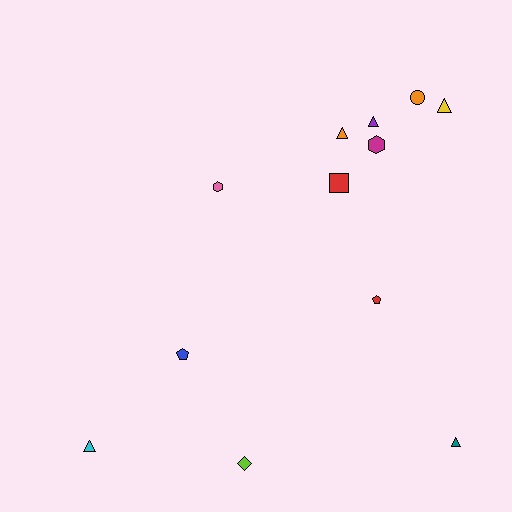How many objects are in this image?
There are 12 objects.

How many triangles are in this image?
There are 5 triangles.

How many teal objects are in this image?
There is 1 teal object.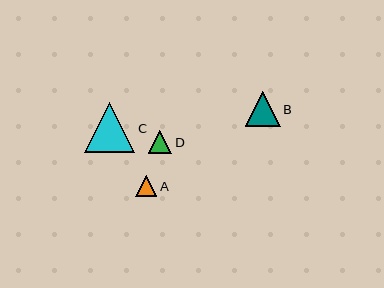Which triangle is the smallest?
Triangle A is the smallest with a size of approximately 21 pixels.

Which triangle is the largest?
Triangle C is the largest with a size of approximately 50 pixels.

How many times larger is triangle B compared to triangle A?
Triangle B is approximately 1.7 times the size of triangle A.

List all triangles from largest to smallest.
From largest to smallest: C, B, D, A.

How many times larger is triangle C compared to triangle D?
Triangle C is approximately 2.2 times the size of triangle D.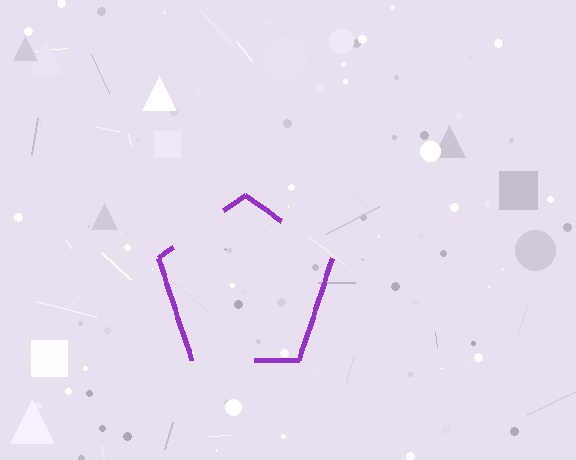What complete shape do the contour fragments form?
The contour fragments form a pentagon.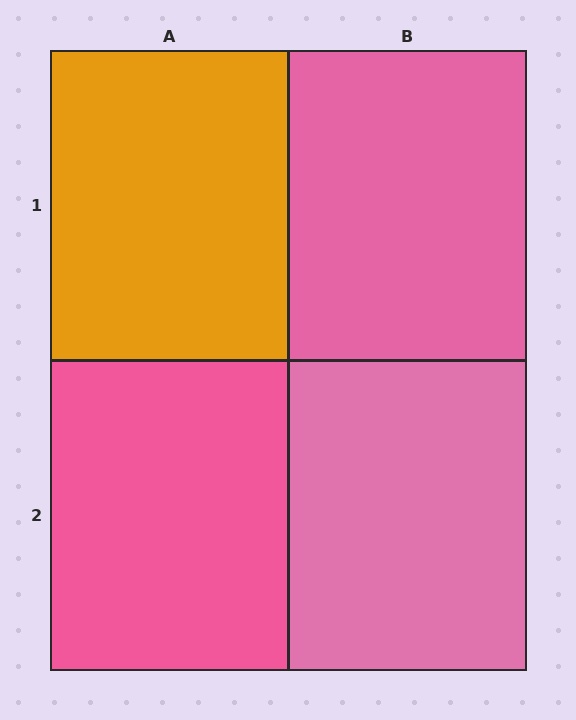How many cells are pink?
3 cells are pink.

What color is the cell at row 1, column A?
Orange.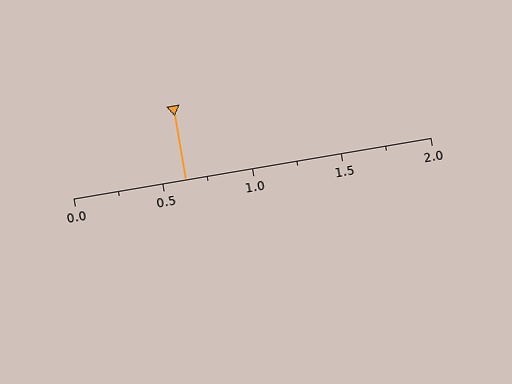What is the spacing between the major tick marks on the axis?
The major ticks are spaced 0.5 apart.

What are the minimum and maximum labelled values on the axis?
The axis runs from 0.0 to 2.0.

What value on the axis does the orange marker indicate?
The marker indicates approximately 0.62.